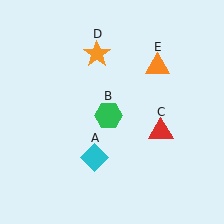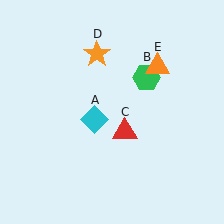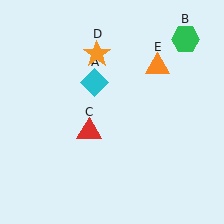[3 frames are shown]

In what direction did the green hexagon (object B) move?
The green hexagon (object B) moved up and to the right.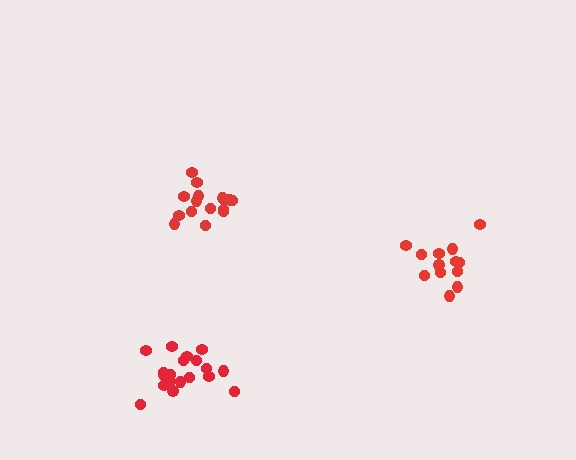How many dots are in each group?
Group 1: 16 dots, Group 2: 13 dots, Group 3: 19 dots (48 total).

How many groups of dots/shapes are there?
There are 3 groups.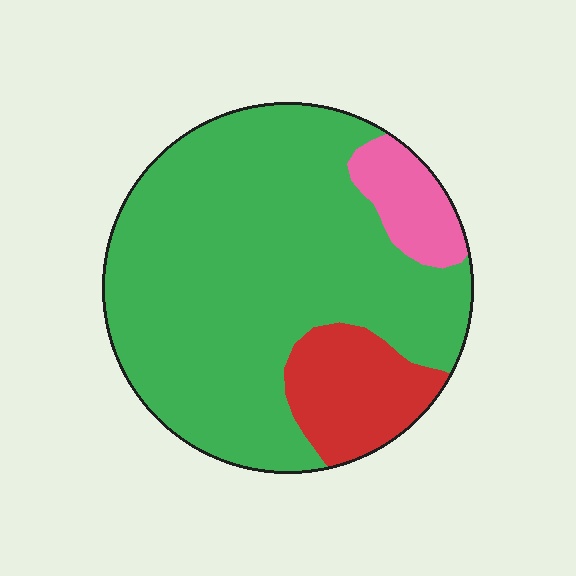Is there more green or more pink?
Green.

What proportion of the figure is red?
Red covers around 15% of the figure.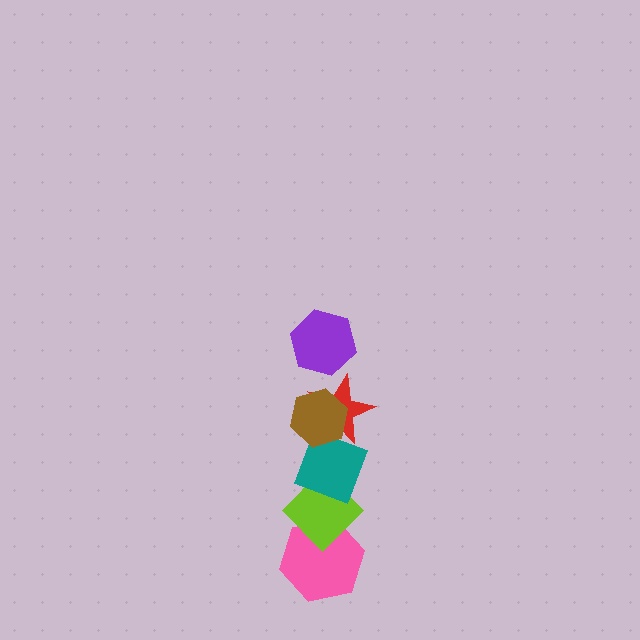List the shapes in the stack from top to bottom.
From top to bottom: the purple hexagon, the brown hexagon, the red star, the teal diamond, the lime diamond, the pink hexagon.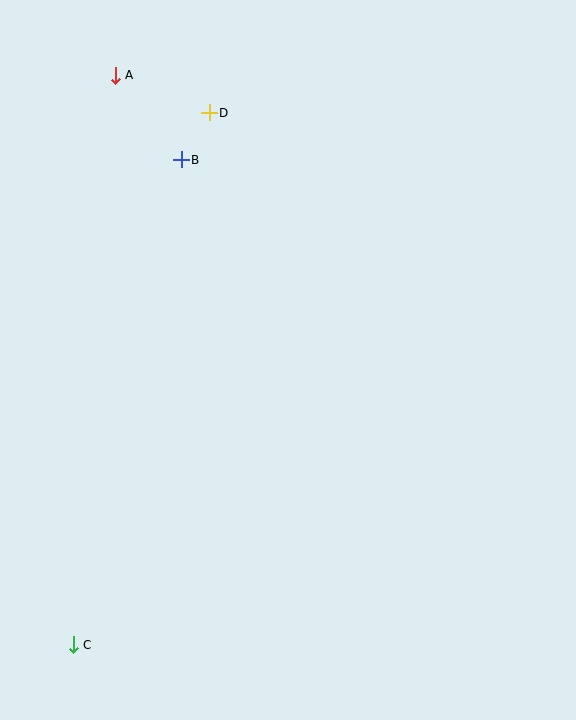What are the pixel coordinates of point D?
Point D is at (209, 113).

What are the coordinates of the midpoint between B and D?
The midpoint between B and D is at (195, 136).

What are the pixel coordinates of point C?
Point C is at (73, 645).